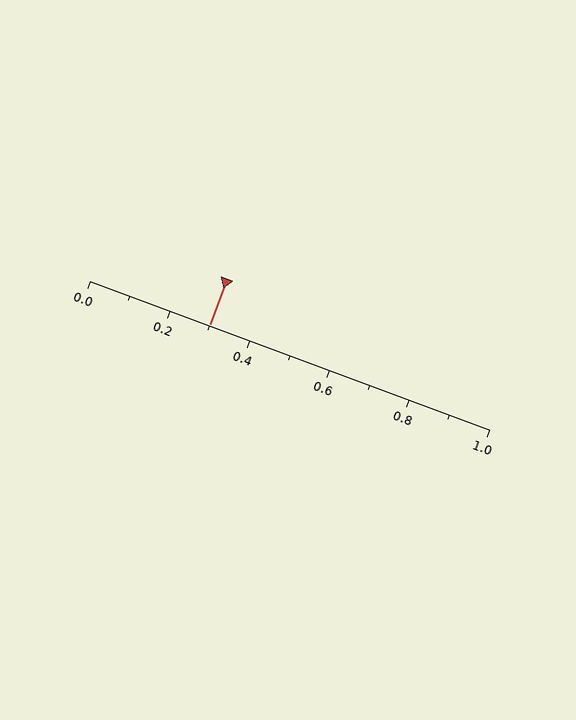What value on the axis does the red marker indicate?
The marker indicates approximately 0.3.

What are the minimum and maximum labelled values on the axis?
The axis runs from 0.0 to 1.0.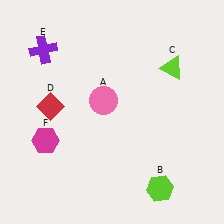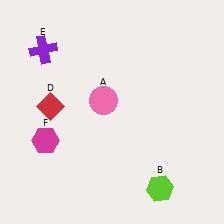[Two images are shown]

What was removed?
The lime triangle (C) was removed in Image 2.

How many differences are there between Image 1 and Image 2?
There is 1 difference between the two images.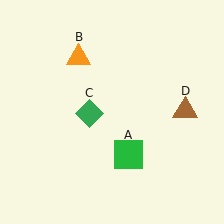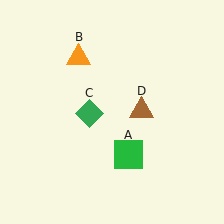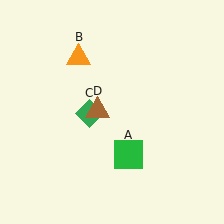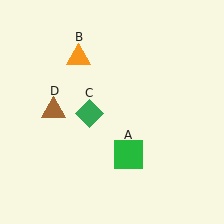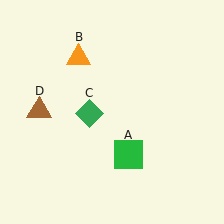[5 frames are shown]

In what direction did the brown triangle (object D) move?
The brown triangle (object D) moved left.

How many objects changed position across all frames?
1 object changed position: brown triangle (object D).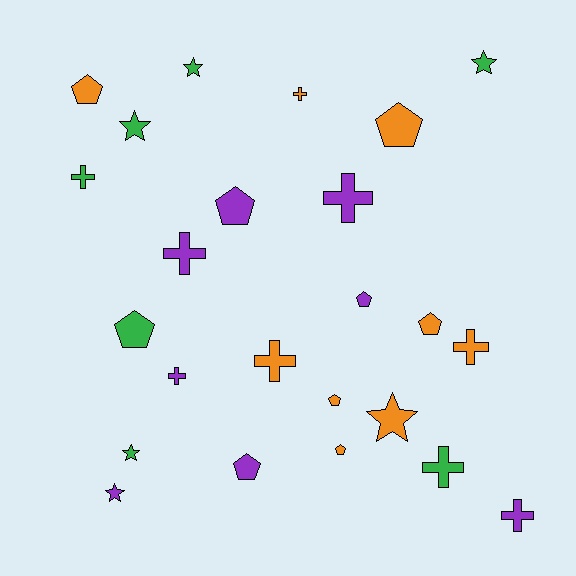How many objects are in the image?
There are 24 objects.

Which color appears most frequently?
Orange, with 9 objects.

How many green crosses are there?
There are 2 green crosses.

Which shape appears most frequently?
Cross, with 9 objects.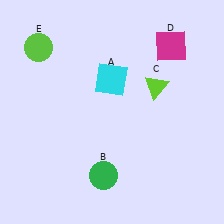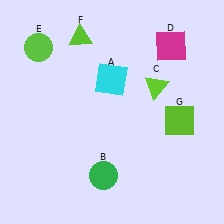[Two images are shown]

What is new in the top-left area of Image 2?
A lime triangle (F) was added in the top-left area of Image 2.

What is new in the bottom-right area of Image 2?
A lime square (G) was added in the bottom-right area of Image 2.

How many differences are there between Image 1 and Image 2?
There are 2 differences between the two images.